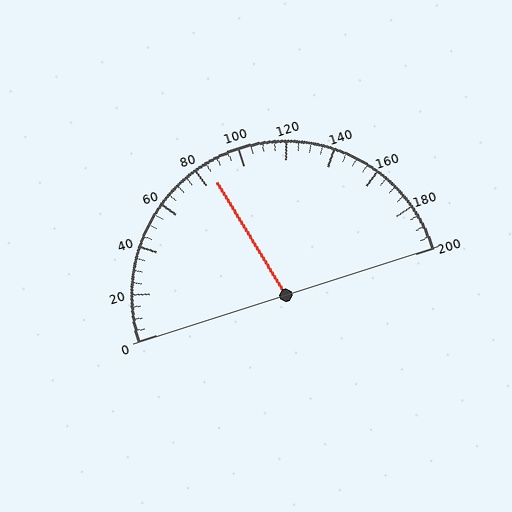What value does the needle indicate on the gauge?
The needle indicates approximately 85.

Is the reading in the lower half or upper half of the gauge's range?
The reading is in the lower half of the range (0 to 200).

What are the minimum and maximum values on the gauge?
The gauge ranges from 0 to 200.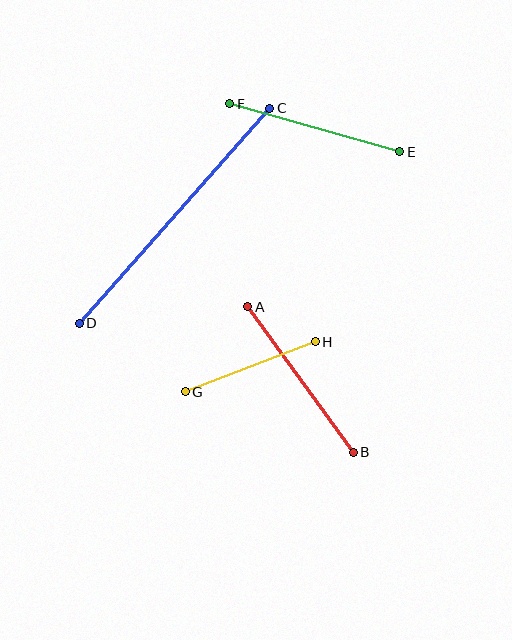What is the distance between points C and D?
The distance is approximately 287 pixels.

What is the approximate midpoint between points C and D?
The midpoint is at approximately (174, 216) pixels.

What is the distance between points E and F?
The distance is approximately 177 pixels.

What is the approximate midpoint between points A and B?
The midpoint is at approximately (301, 380) pixels.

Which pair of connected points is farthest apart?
Points C and D are farthest apart.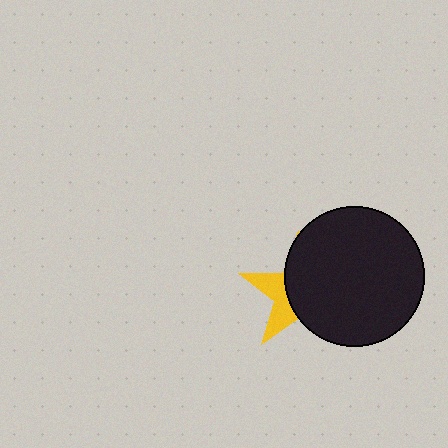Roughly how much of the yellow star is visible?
A small part of it is visible (roughly 33%).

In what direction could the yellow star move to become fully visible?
The yellow star could move left. That would shift it out from behind the black circle entirely.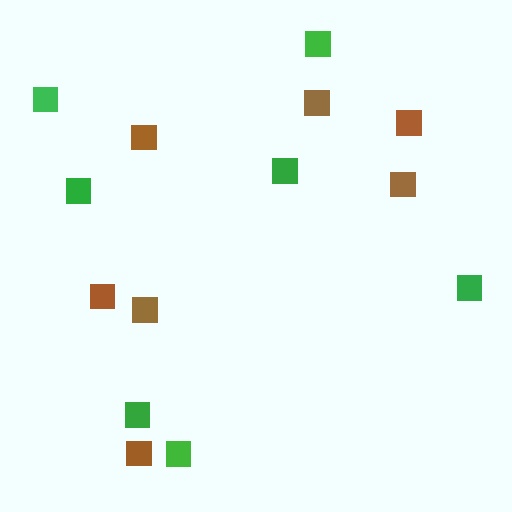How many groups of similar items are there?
There are 2 groups: one group of green squares (7) and one group of brown squares (7).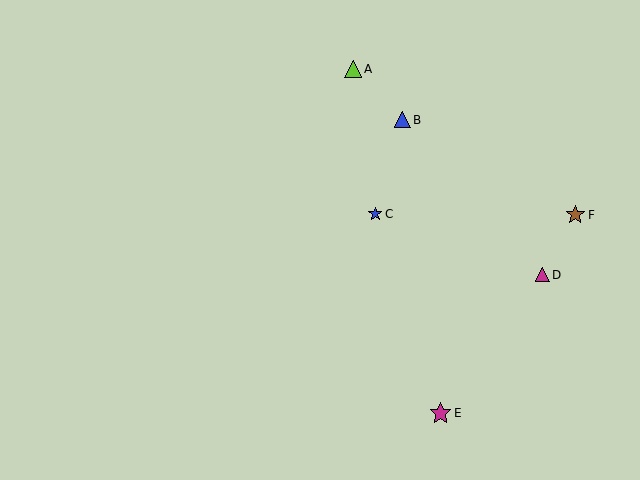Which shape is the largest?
The magenta star (labeled E) is the largest.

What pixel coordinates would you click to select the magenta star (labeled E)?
Click at (441, 413) to select the magenta star E.